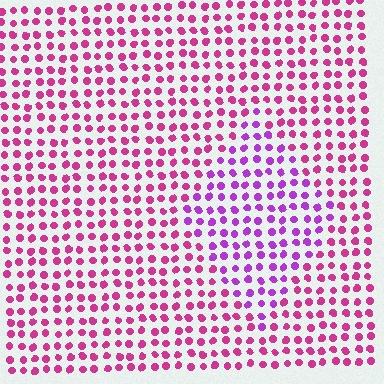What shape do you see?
I see a diamond.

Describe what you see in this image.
The image is filled with small magenta elements in a uniform arrangement. A diamond-shaped region is visible where the elements are tinted to a slightly different hue, forming a subtle color boundary.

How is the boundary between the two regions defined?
The boundary is defined purely by a slight shift in hue (about 34 degrees). Spacing, size, and orientation are identical on both sides.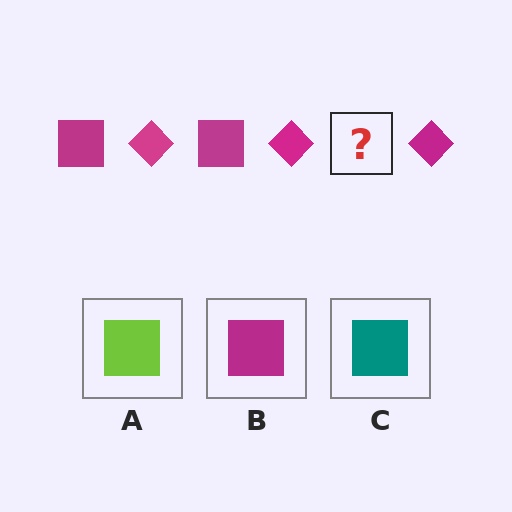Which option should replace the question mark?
Option B.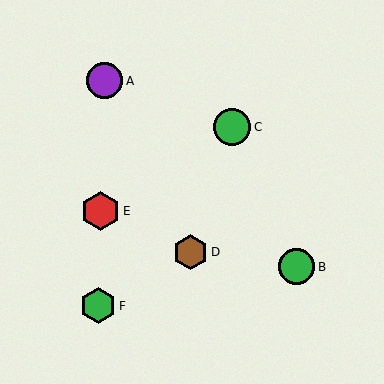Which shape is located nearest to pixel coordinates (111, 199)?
The red hexagon (labeled E) at (100, 211) is nearest to that location.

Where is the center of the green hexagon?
The center of the green hexagon is at (98, 306).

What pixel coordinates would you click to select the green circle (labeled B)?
Click at (297, 267) to select the green circle B.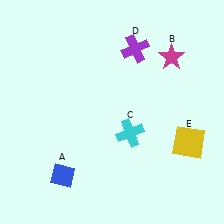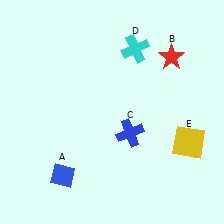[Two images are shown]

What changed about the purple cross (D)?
In Image 1, D is purple. In Image 2, it changed to cyan.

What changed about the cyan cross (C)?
In Image 1, C is cyan. In Image 2, it changed to blue.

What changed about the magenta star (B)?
In Image 1, B is magenta. In Image 2, it changed to red.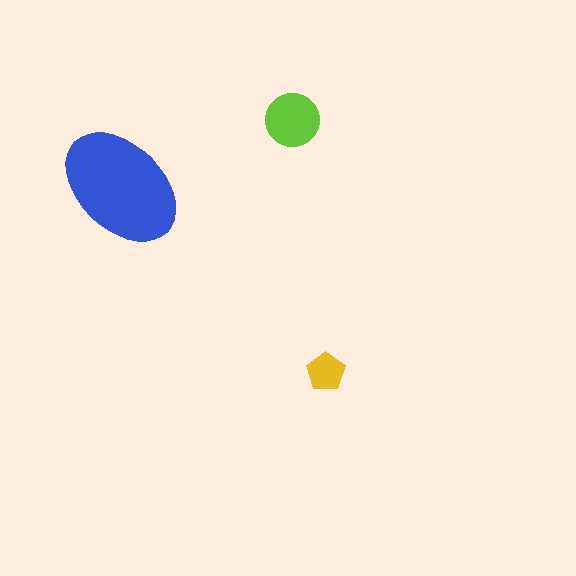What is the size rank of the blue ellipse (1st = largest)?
1st.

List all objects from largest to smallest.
The blue ellipse, the lime circle, the yellow pentagon.